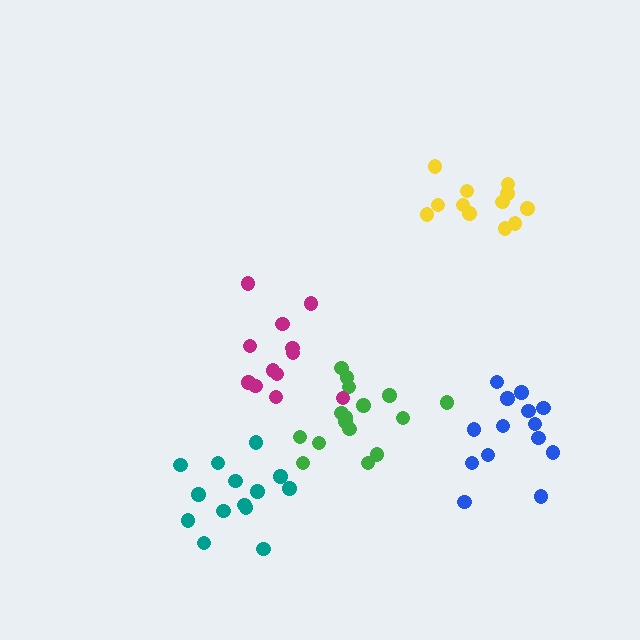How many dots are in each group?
Group 1: 14 dots, Group 2: 16 dots, Group 3: 12 dots, Group 4: 14 dots, Group 5: 12 dots (68 total).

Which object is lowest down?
The teal cluster is bottommost.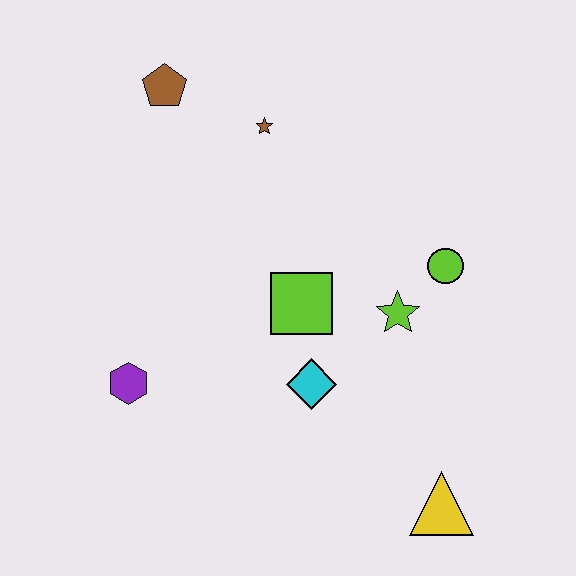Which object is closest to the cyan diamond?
The lime square is closest to the cyan diamond.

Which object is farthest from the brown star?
The yellow triangle is farthest from the brown star.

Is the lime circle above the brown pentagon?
No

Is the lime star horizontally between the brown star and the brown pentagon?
No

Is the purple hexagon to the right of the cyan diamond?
No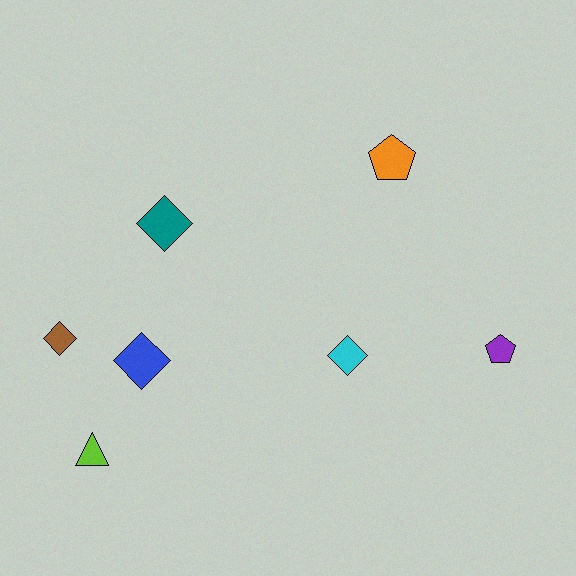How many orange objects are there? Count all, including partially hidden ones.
There is 1 orange object.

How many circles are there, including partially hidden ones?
There are no circles.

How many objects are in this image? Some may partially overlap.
There are 7 objects.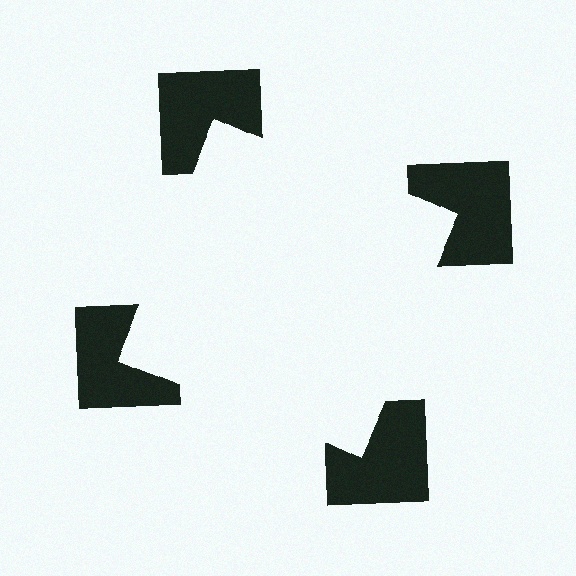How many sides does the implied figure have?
4 sides.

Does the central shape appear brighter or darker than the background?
It typically appears slightly brighter than the background, even though no actual brightness change is drawn.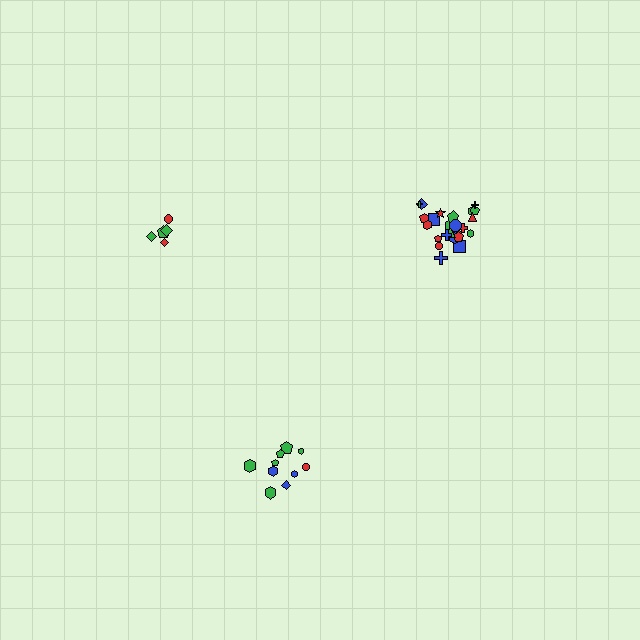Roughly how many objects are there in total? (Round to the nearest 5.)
Roughly 40 objects in total.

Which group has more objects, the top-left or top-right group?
The top-right group.